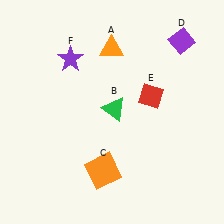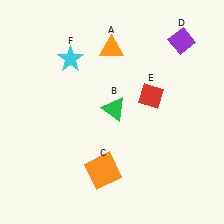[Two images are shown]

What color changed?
The star (F) changed from purple in Image 1 to cyan in Image 2.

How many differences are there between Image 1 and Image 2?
There is 1 difference between the two images.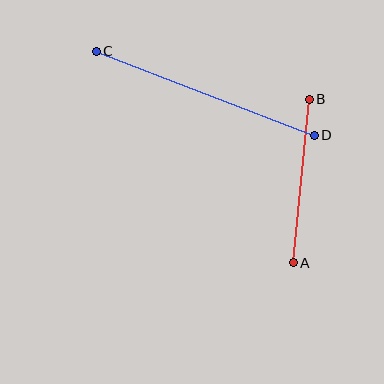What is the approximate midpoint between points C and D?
The midpoint is at approximately (205, 93) pixels.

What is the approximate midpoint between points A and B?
The midpoint is at approximately (301, 181) pixels.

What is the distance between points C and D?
The distance is approximately 234 pixels.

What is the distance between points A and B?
The distance is approximately 164 pixels.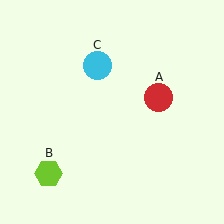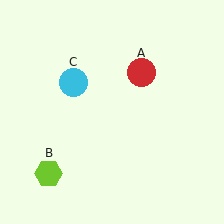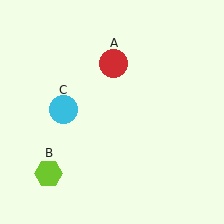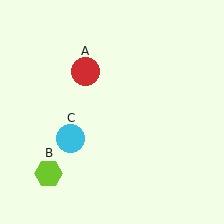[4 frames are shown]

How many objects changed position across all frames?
2 objects changed position: red circle (object A), cyan circle (object C).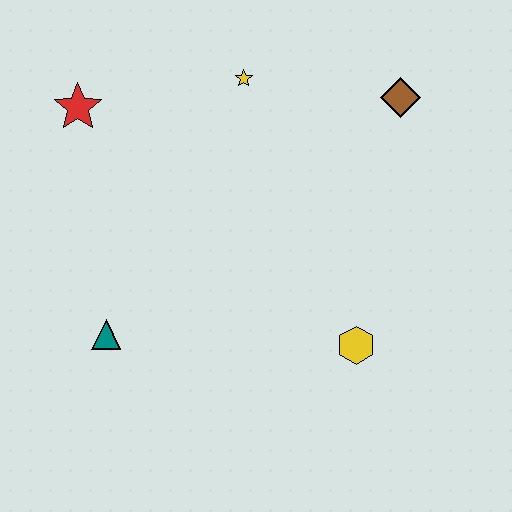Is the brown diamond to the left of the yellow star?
No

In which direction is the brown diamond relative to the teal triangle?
The brown diamond is to the right of the teal triangle.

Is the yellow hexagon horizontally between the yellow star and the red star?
No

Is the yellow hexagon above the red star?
No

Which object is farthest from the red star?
The yellow hexagon is farthest from the red star.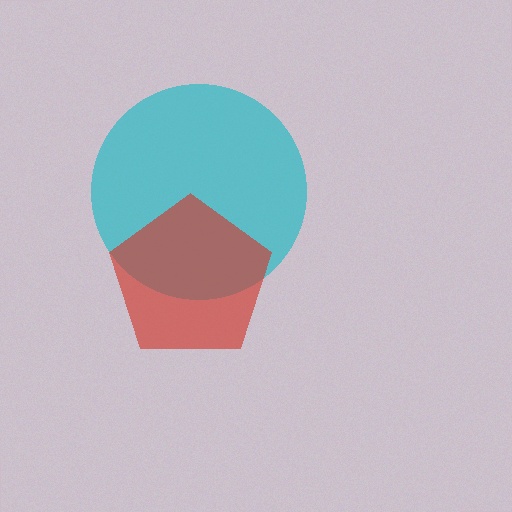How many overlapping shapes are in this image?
There are 2 overlapping shapes in the image.